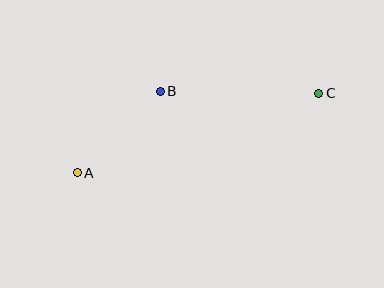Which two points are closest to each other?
Points A and B are closest to each other.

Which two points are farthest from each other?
Points A and C are farthest from each other.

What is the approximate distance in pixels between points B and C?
The distance between B and C is approximately 159 pixels.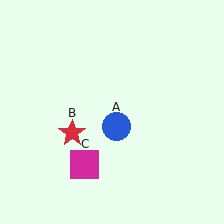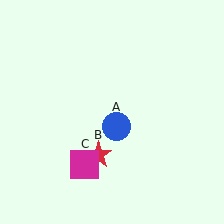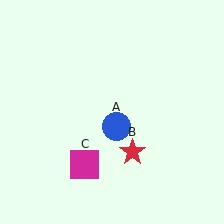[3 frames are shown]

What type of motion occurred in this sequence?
The red star (object B) rotated counterclockwise around the center of the scene.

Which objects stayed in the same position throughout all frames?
Blue circle (object A) and magenta square (object C) remained stationary.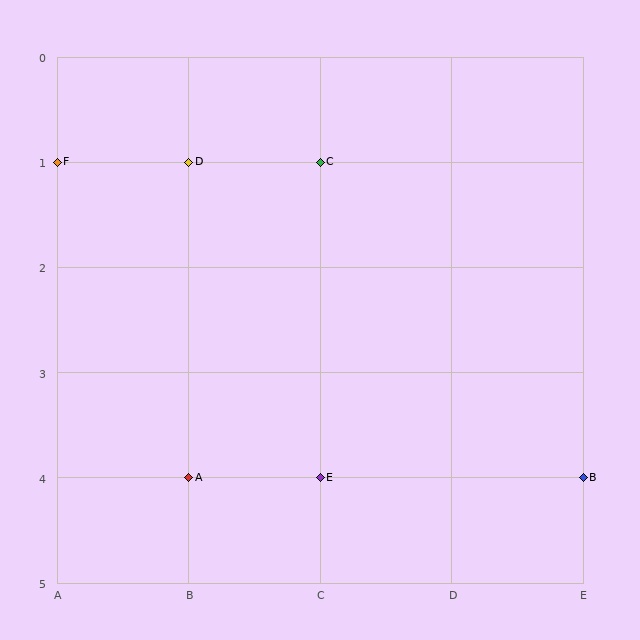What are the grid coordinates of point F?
Point F is at grid coordinates (A, 1).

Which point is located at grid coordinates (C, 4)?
Point E is at (C, 4).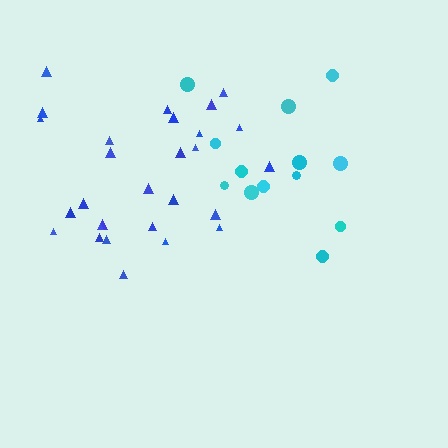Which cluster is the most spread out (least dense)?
Cyan.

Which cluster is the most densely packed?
Blue.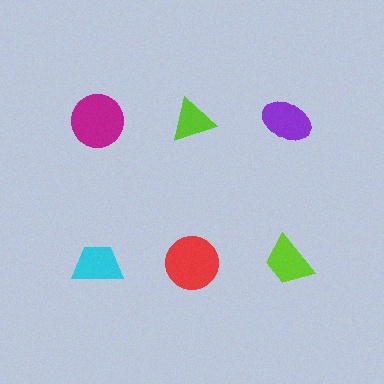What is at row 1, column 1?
A magenta circle.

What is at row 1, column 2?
A lime triangle.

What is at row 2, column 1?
A cyan trapezoid.